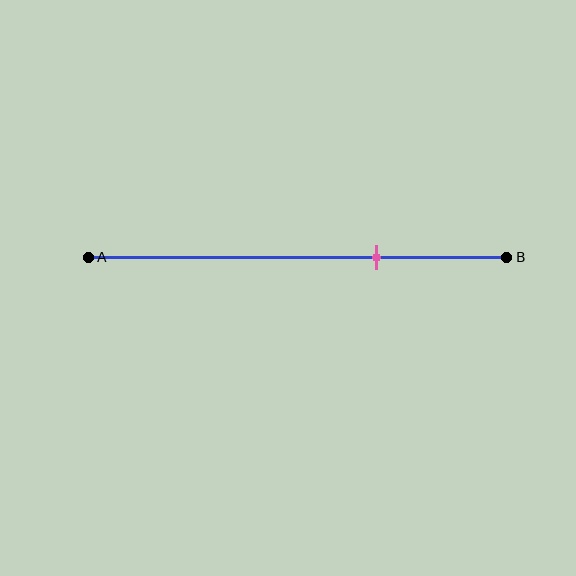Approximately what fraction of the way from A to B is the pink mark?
The pink mark is approximately 70% of the way from A to B.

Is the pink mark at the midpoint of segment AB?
No, the mark is at about 70% from A, not at the 50% midpoint.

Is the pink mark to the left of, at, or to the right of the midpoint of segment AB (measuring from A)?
The pink mark is to the right of the midpoint of segment AB.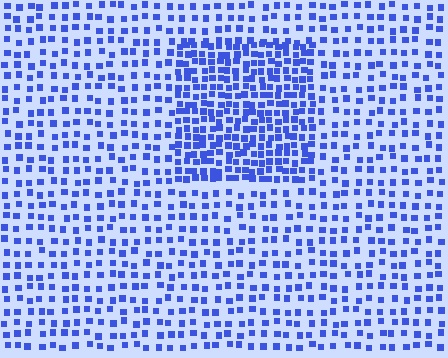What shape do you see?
I see a rectangle.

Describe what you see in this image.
The image contains small blue elements arranged at two different densities. A rectangle-shaped region is visible where the elements are more densely packed than the surrounding area.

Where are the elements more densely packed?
The elements are more densely packed inside the rectangle boundary.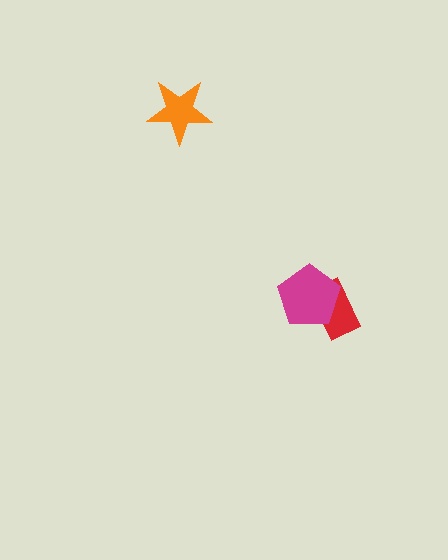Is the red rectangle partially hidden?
Yes, it is partially covered by another shape.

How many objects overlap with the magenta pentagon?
1 object overlaps with the magenta pentagon.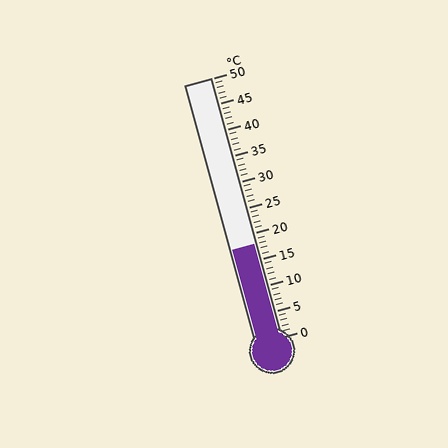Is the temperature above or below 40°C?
The temperature is below 40°C.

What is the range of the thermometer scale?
The thermometer scale ranges from 0°C to 50°C.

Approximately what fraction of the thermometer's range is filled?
The thermometer is filled to approximately 35% of its range.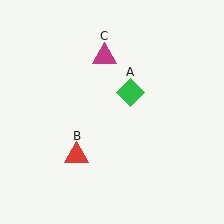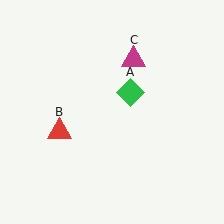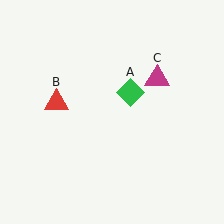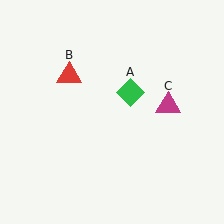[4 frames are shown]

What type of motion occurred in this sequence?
The red triangle (object B), magenta triangle (object C) rotated clockwise around the center of the scene.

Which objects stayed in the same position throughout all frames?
Green diamond (object A) remained stationary.